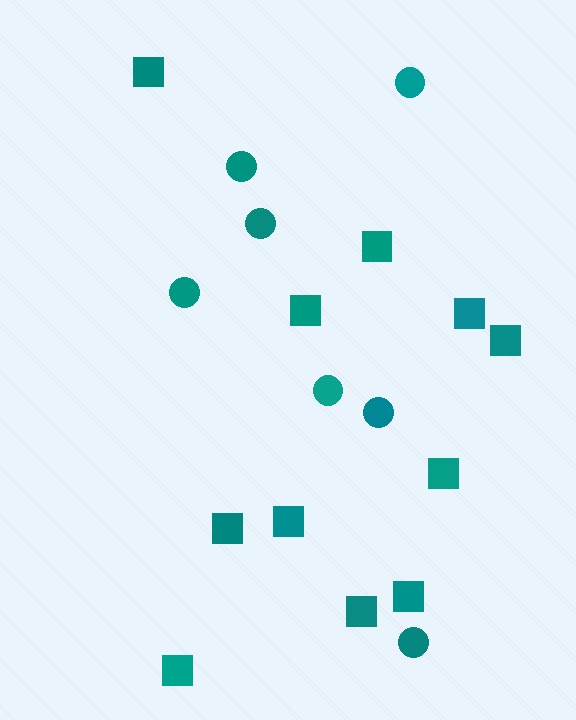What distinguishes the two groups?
There are 2 groups: one group of squares (11) and one group of circles (7).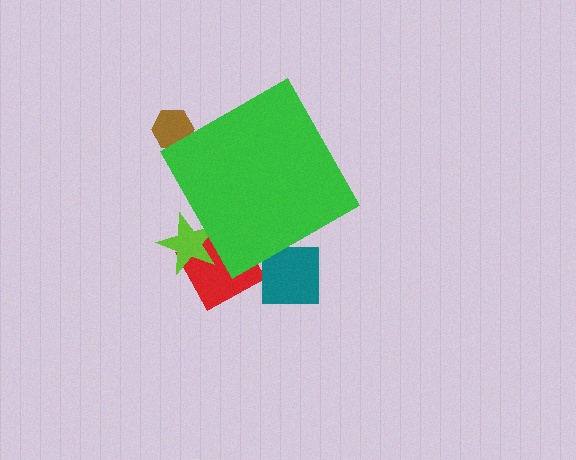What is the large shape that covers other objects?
A green diamond.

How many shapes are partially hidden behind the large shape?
4 shapes are partially hidden.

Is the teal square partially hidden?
Yes, the teal square is partially hidden behind the green diamond.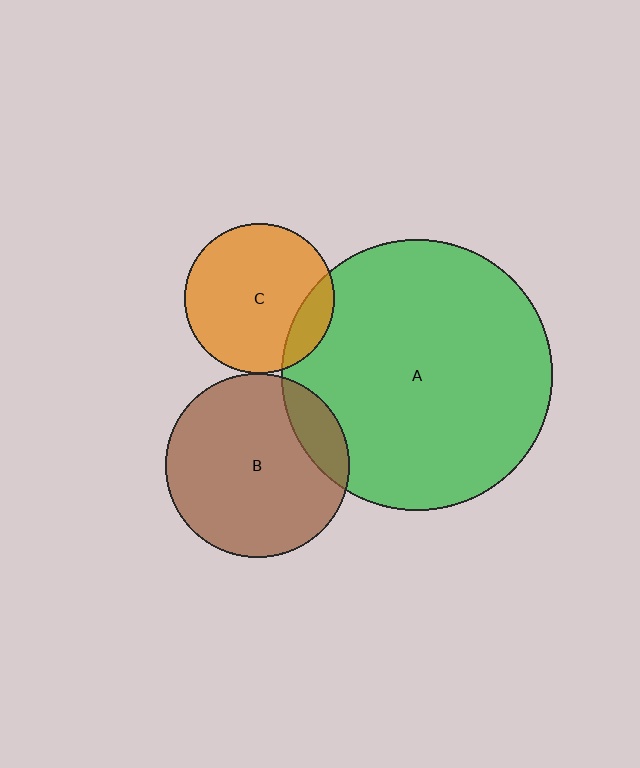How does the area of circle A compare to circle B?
Approximately 2.2 times.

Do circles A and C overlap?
Yes.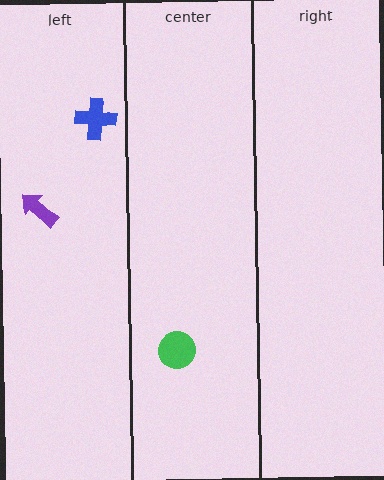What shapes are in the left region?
The blue cross, the purple arrow.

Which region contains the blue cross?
The left region.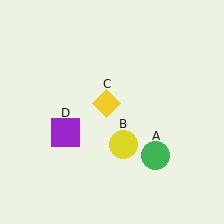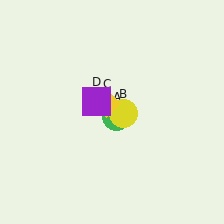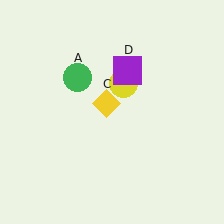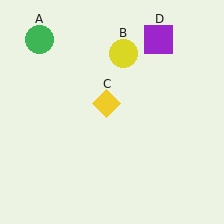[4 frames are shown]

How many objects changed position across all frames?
3 objects changed position: green circle (object A), yellow circle (object B), purple square (object D).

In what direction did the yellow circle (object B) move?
The yellow circle (object B) moved up.